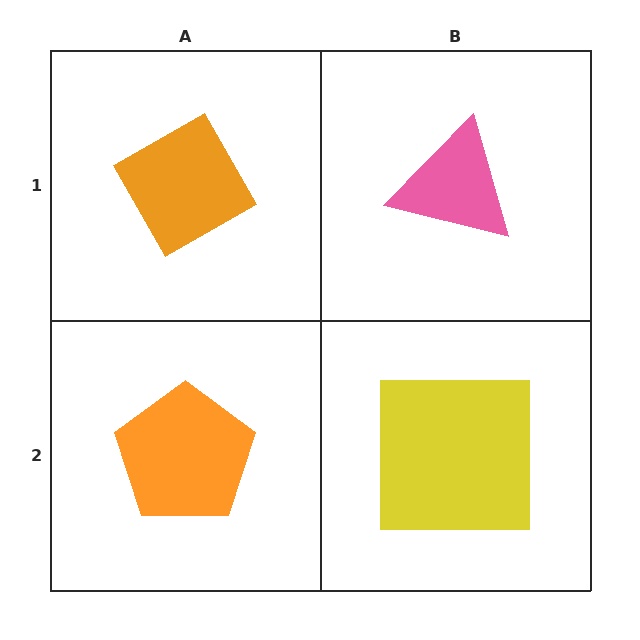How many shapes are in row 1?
2 shapes.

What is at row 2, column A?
An orange pentagon.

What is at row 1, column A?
An orange diamond.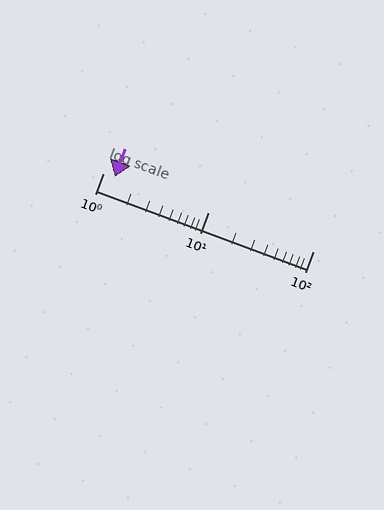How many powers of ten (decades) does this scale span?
The scale spans 2 decades, from 1 to 100.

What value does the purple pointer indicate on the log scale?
The pointer indicates approximately 1.3.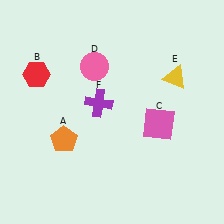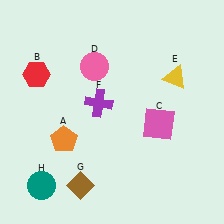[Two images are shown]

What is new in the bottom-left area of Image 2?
A brown diamond (G) was added in the bottom-left area of Image 2.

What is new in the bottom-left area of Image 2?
A teal circle (H) was added in the bottom-left area of Image 2.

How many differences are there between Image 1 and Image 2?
There are 2 differences between the two images.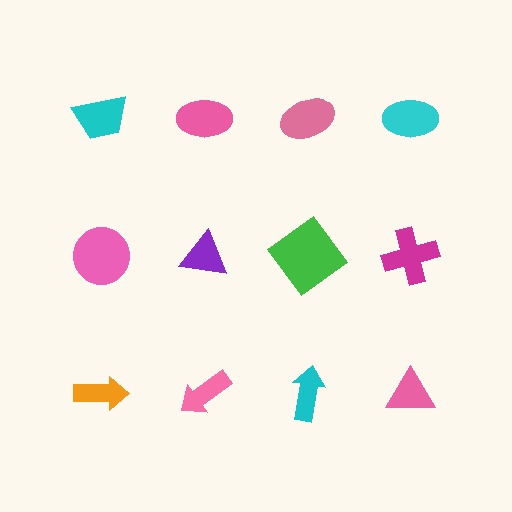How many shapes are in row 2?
4 shapes.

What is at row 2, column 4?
A magenta cross.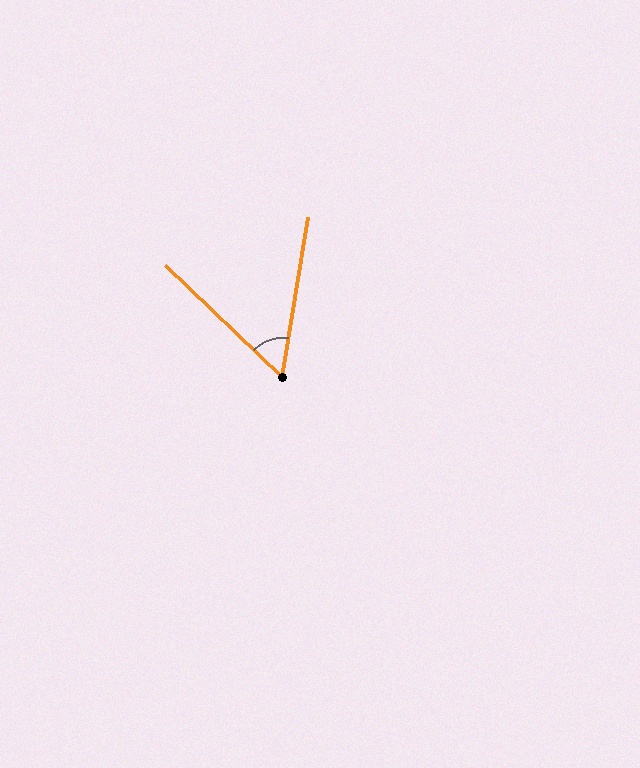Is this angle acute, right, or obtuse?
It is acute.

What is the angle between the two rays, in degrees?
Approximately 55 degrees.